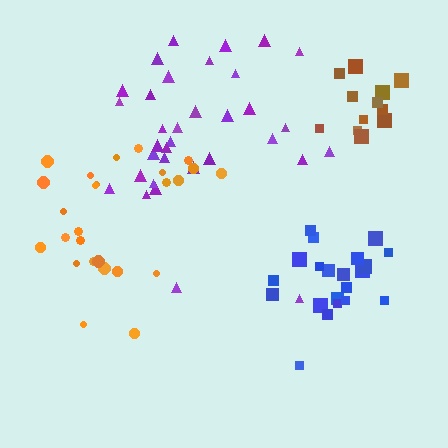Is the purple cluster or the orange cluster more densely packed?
Orange.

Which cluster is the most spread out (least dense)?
Purple.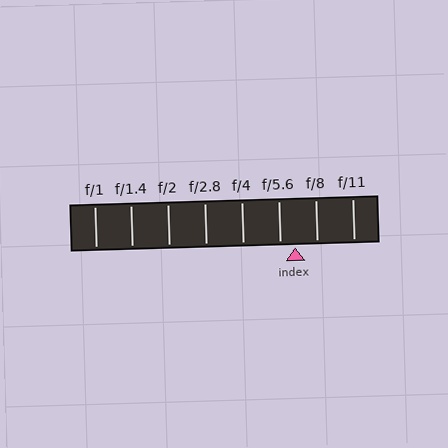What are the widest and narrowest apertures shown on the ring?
The widest aperture shown is f/1 and the narrowest is f/11.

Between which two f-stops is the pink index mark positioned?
The index mark is between f/5.6 and f/8.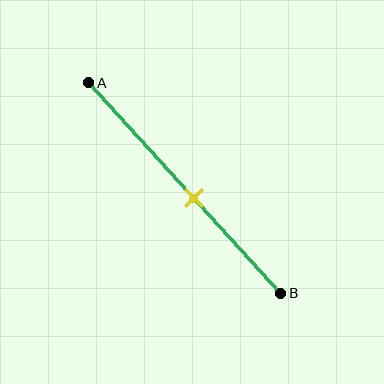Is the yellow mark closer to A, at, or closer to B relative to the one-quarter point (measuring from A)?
The yellow mark is closer to point B than the one-quarter point of segment AB.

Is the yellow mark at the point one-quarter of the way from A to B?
No, the mark is at about 55% from A, not at the 25% one-quarter point.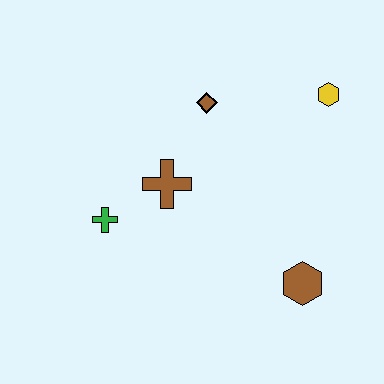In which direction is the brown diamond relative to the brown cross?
The brown diamond is above the brown cross.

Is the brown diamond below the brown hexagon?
No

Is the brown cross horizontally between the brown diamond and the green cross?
Yes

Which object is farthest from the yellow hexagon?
The green cross is farthest from the yellow hexagon.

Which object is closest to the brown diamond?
The brown cross is closest to the brown diamond.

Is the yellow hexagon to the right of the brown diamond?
Yes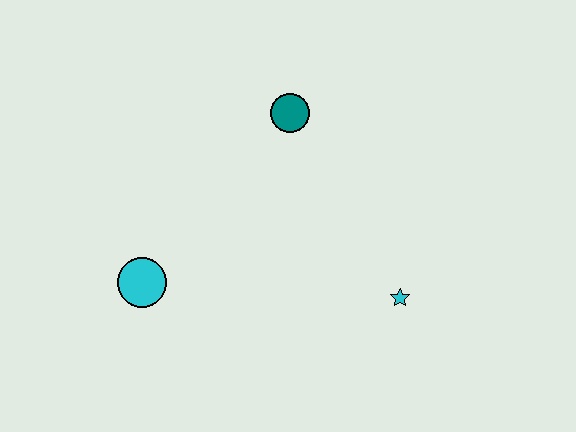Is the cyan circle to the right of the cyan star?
No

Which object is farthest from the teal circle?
The cyan circle is farthest from the teal circle.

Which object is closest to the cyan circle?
The teal circle is closest to the cyan circle.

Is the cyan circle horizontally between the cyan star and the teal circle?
No